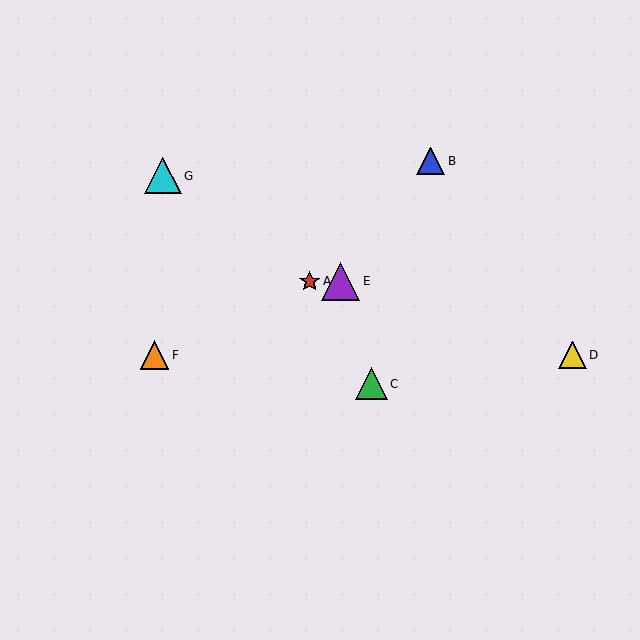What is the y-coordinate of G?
Object G is at y≈176.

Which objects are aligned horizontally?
Objects A, E are aligned horizontally.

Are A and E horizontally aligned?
Yes, both are at y≈281.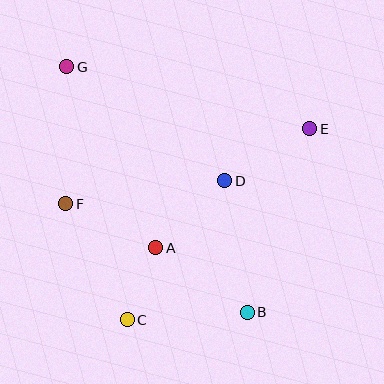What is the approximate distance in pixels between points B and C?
The distance between B and C is approximately 120 pixels.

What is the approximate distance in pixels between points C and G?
The distance between C and G is approximately 260 pixels.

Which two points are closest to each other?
Points A and C are closest to each other.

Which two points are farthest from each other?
Points B and G are farthest from each other.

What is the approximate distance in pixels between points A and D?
The distance between A and D is approximately 96 pixels.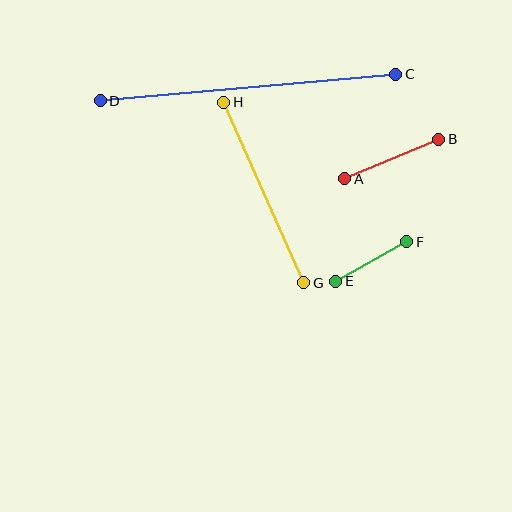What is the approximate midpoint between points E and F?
The midpoint is at approximately (371, 262) pixels.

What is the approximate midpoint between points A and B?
The midpoint is at approximately (392, 159) pixels.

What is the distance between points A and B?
The distance is approximately 102 pixels.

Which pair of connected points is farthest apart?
Points C and D are farthest apart.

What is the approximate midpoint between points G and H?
The midpoint is at approximately (264, 193) pixels.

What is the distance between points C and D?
The distance is approximately 296 pixels.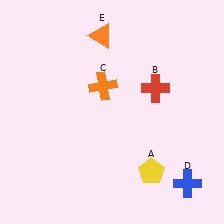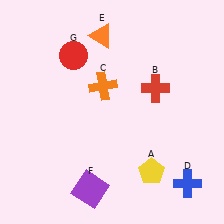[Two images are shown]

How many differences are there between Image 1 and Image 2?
There are 2 differences between the two images.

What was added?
A purple square (F), a red circle (G) were added in Image 2.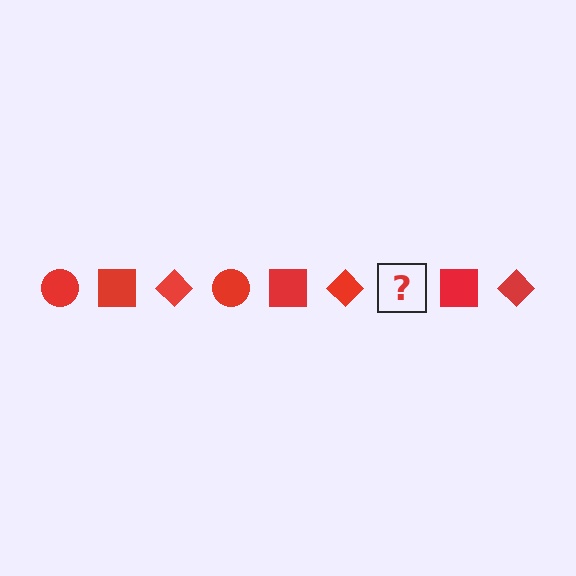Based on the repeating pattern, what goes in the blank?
The blank should be a red circle.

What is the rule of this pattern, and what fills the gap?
The rule is that the pattern cycles through circle, square, diamond shapes in red. The gap should be filled with a red circle.